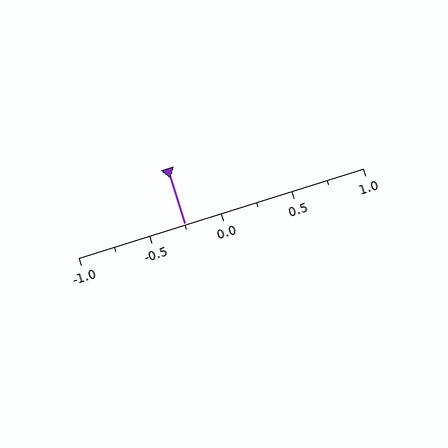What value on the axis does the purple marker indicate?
The marker indicates approximately -0.25.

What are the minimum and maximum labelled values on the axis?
The axis runs from -1.0 to 1.0.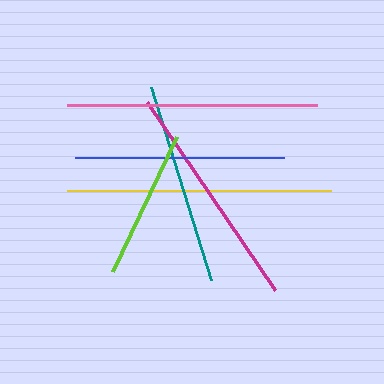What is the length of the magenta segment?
The magenta segment is approximately 227 pixels long.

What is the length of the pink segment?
The pink segment is approximately 250 pixels long.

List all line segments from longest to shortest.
From longest to shortest: yellow, pink, magenta, blue, teal, lime.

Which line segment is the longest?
The yellow line is the longest at approximately 263 pixels.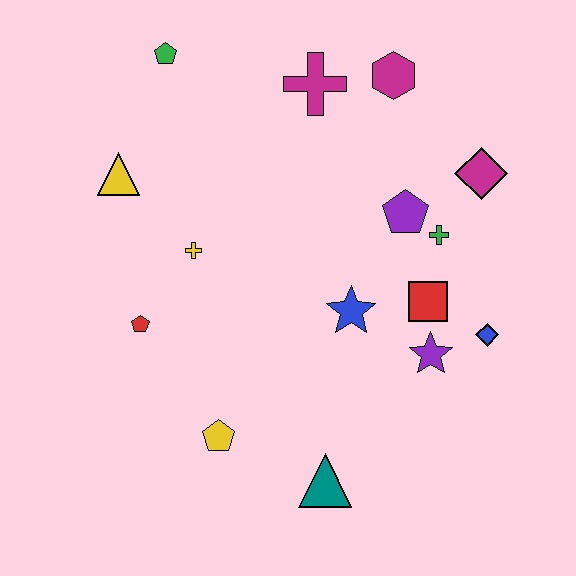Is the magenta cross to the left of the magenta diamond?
Yes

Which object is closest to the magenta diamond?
The green cross is closest to the magenta diamond.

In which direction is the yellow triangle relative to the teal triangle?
The yellow triangle is above the teal triangle.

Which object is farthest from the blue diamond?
The green pentagon is farthest from the blue diamond.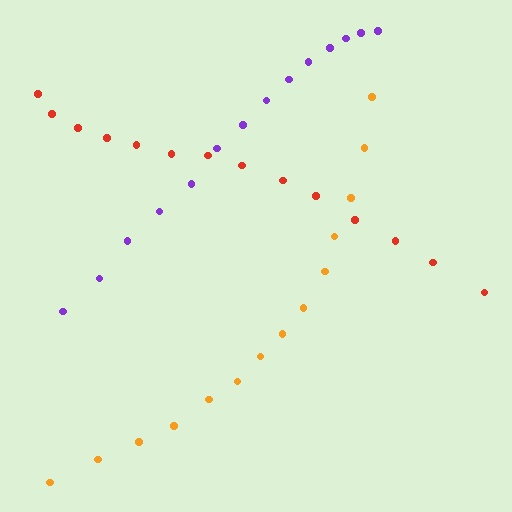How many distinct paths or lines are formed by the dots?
There are 3 distinct paths.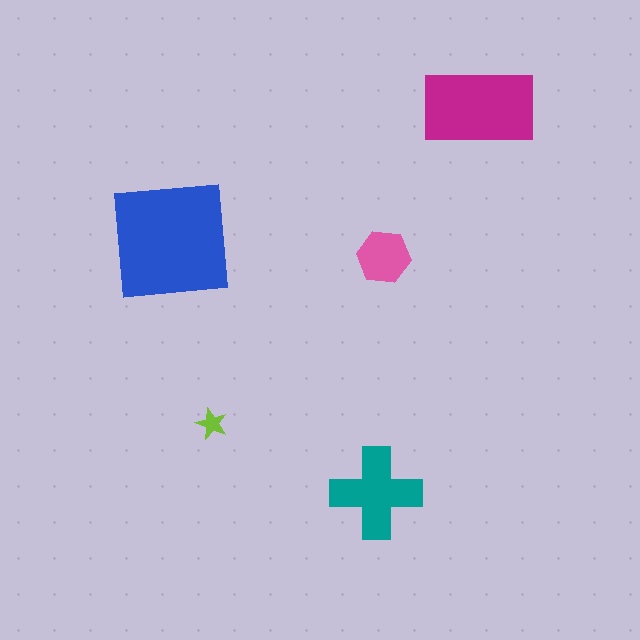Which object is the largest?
The blue square.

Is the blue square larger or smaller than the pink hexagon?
Larger.